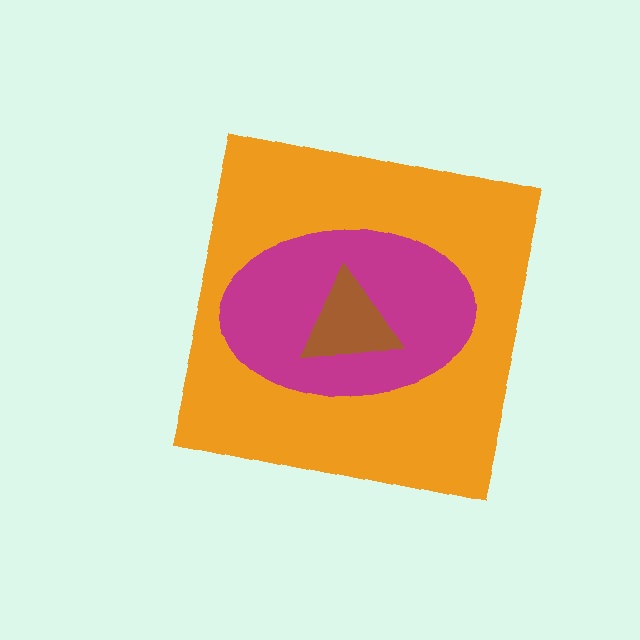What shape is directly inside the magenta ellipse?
The brown triangle.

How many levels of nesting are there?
3.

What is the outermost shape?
The orange square.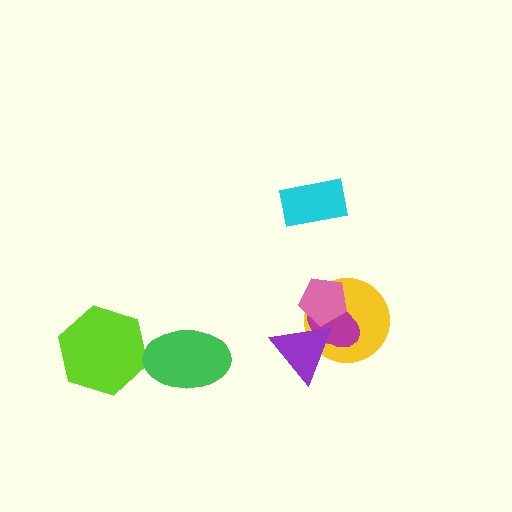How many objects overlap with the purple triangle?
3 objects overlap with the purple triangle.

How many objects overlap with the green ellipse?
0 objects overlap with the green ellipse.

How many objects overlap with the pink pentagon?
3 objects overlap with the pink pentagon.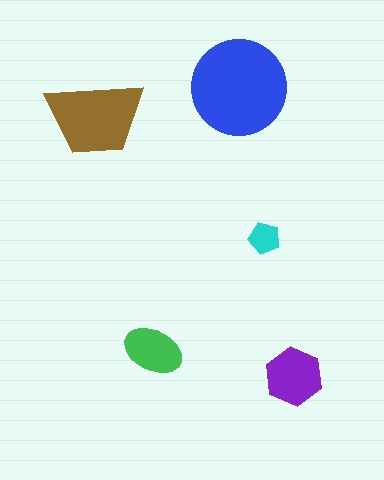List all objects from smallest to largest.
The cyan pentagon, the green ellipse, the purple hexagon, the brown trapezoid, the blue circle.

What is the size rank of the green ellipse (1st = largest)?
4th.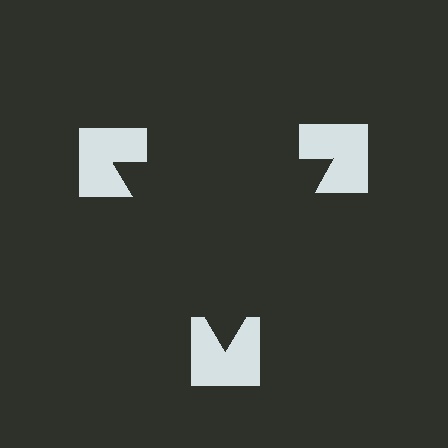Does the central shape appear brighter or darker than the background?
It typically appears slightly darker than the background, even though no actual brightness change is drawn.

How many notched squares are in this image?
There are 3 — one at each vertex of the illusory triangle.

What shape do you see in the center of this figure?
An illusory triangle — its edges are inferred from the aligned wedge cuts in the notched squares, not physically drawn.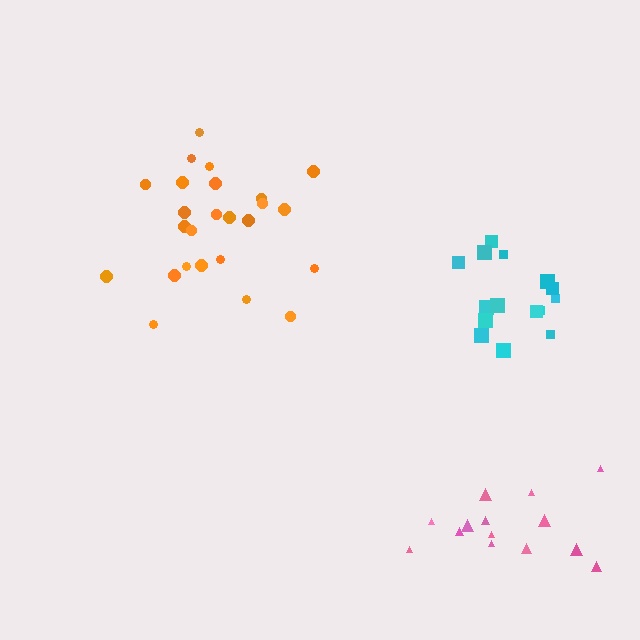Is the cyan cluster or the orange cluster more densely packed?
Cyan.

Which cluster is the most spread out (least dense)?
Orange.